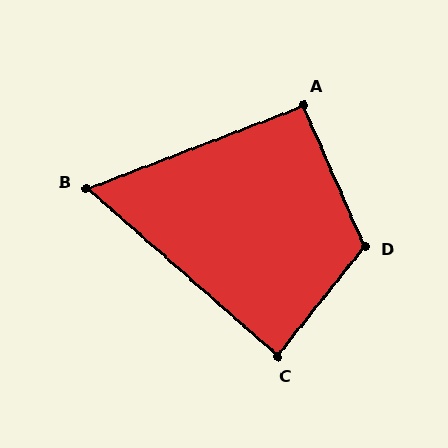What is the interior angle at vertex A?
Approximately 93 degrees (approximately right).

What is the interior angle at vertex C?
Approximately 87 degrees (approximately right).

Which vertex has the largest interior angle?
D, at approximately 118 degrees.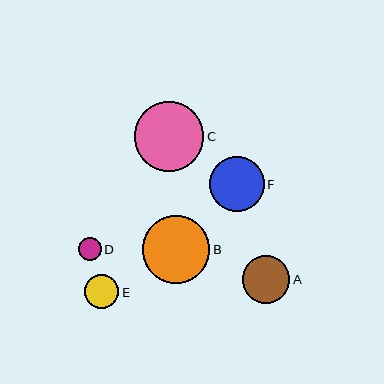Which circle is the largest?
Circle C is the largest with a size of approximately 70 pixels.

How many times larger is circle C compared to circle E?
Circle C is approximately 2.0 times the size of circle E.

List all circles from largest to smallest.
From largest to smallest: C, B, F, A, E, D.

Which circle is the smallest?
Circle D is the smallest with a size of approximately 23 pixels.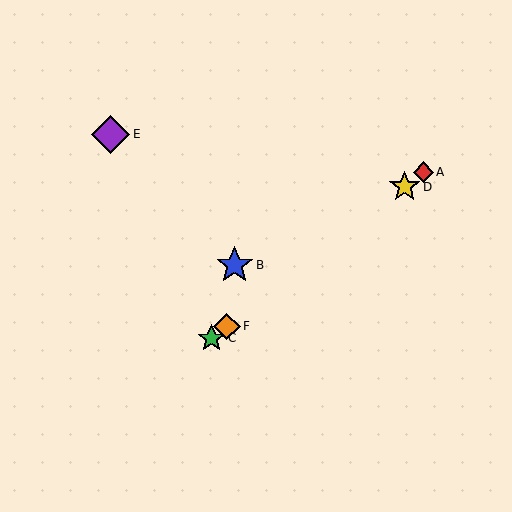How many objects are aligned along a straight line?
4 objects (A, C, D, F) are aligned along a straight line.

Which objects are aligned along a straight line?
Objects A, C, D, F are aligned along a straight line.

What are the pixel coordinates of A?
Object A is at (423, 172).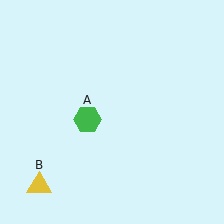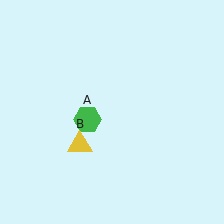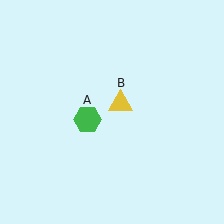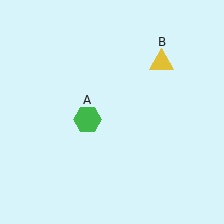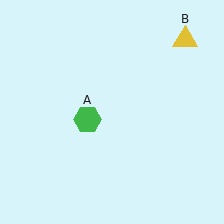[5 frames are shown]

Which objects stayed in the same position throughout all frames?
Green hexagon (object A) remained stationary.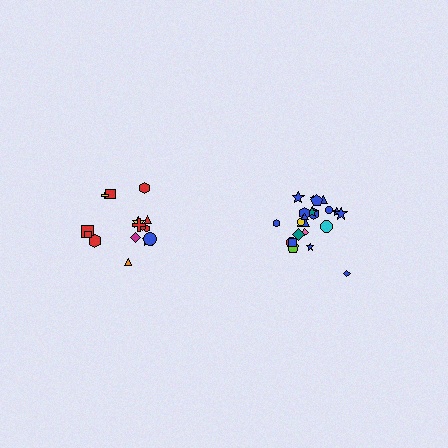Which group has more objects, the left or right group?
The right group.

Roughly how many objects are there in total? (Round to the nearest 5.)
Roughly 35 objects in total.